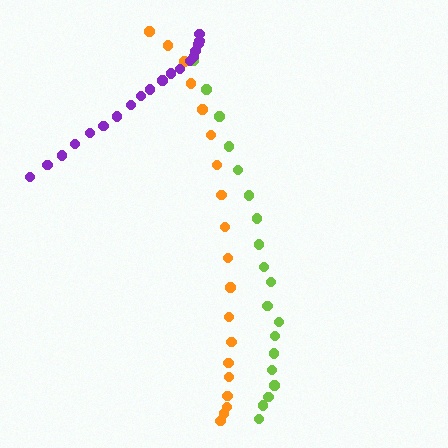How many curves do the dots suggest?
There are 3 distinct paths.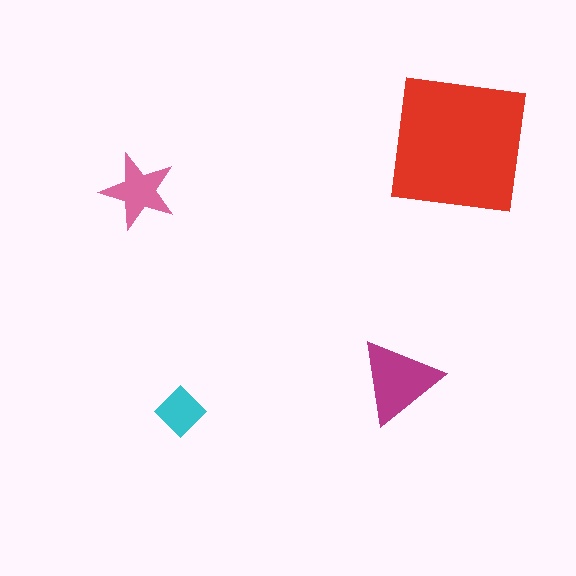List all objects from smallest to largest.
The cyan diamond, the pink star, the magenta triangle, the red square.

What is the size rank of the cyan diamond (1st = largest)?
4th.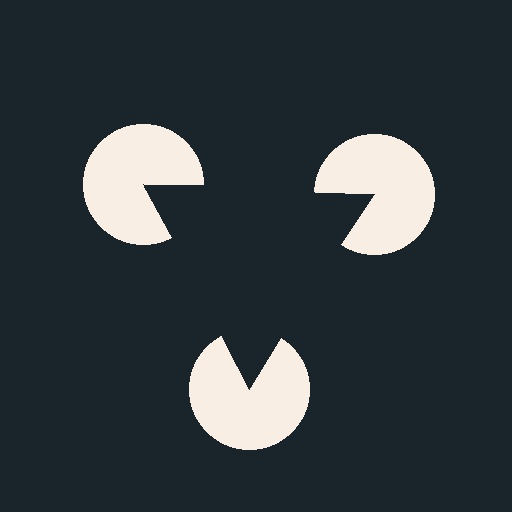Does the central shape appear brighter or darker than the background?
It typically appears slightly darker than the background, even though no actual brightness change is drawn.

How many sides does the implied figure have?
3 sides.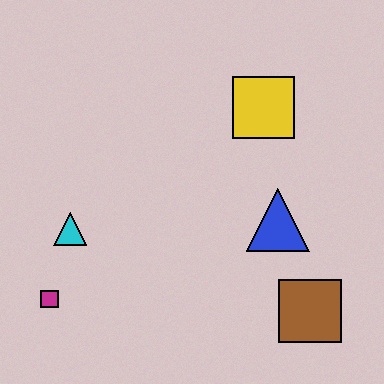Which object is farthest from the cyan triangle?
The brown square is farthest from the cyan triangle.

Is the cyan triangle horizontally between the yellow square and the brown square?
No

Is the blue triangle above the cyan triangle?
Yes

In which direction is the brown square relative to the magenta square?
The brown square is to the right of the magenta square.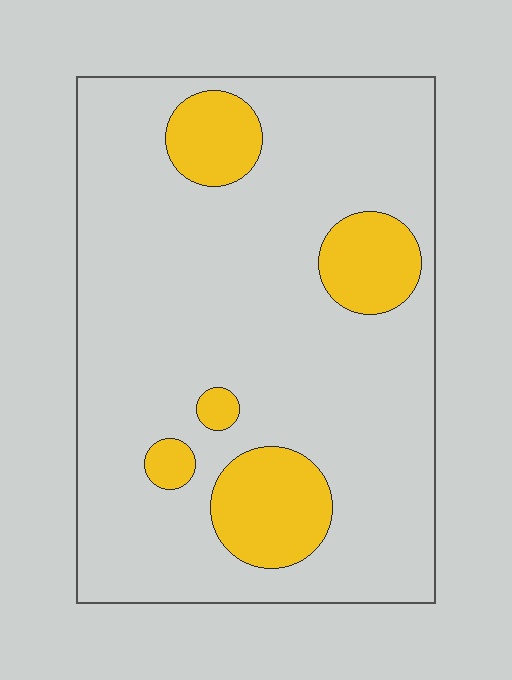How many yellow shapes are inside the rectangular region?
5.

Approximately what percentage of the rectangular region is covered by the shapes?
Approximately 15%.